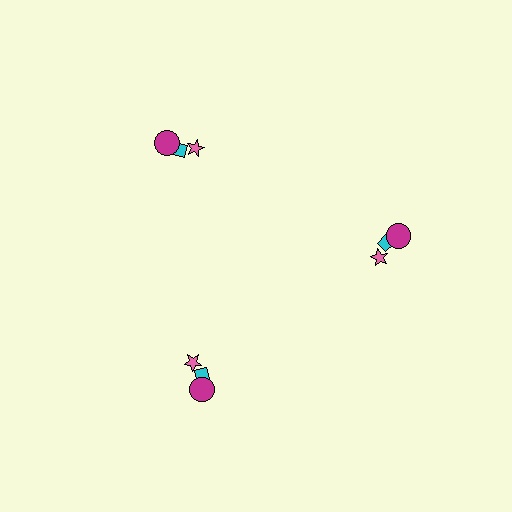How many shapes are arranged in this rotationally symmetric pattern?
There are 9 shapes, arranged in 3 groups of 3.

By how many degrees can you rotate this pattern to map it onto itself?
The pattern maps onto itself every 120 degrees of rotation.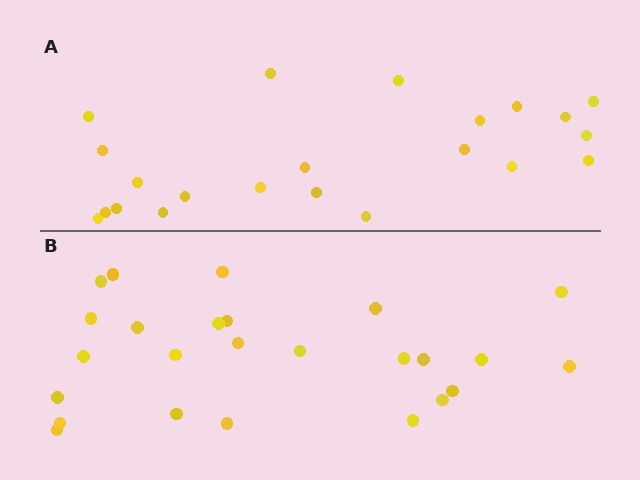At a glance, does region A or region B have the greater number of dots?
Region B (the bottom region) has more dots.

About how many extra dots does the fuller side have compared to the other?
Region B has just a few more — roughly 2 or 3 more dots than region A.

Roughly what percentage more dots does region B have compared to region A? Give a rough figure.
About 15% more.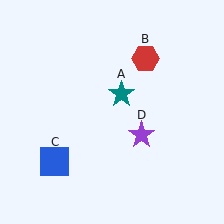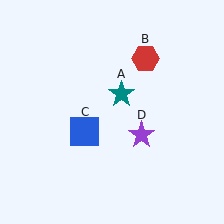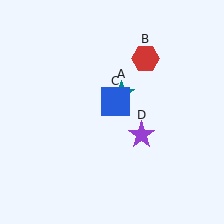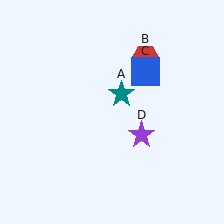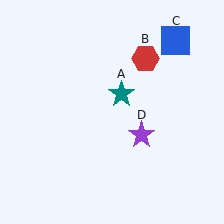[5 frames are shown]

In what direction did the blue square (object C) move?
The blue square (object C) moved up and to the right.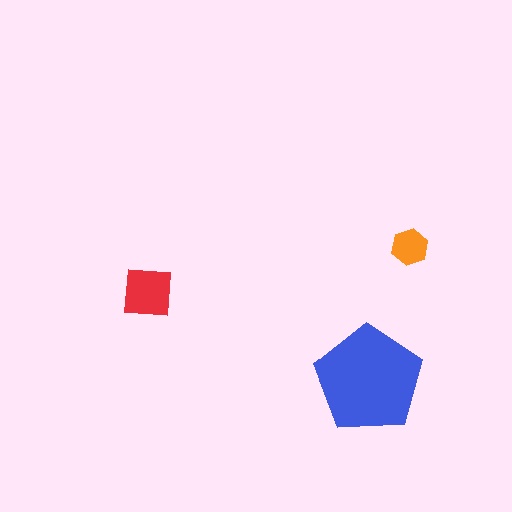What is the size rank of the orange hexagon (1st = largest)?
3rd.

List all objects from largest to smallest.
The blue pentagon, the red square, the orange hexagon.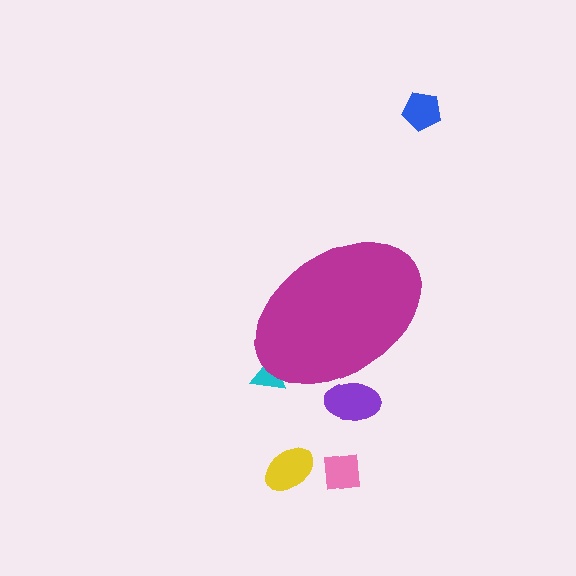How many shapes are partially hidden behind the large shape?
2 shapes are partially hidden.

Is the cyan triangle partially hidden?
Yes, the cyan triangle is partially hidden behind the magenta ellipse.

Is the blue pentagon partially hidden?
No, the blue pentagon is fully visible.